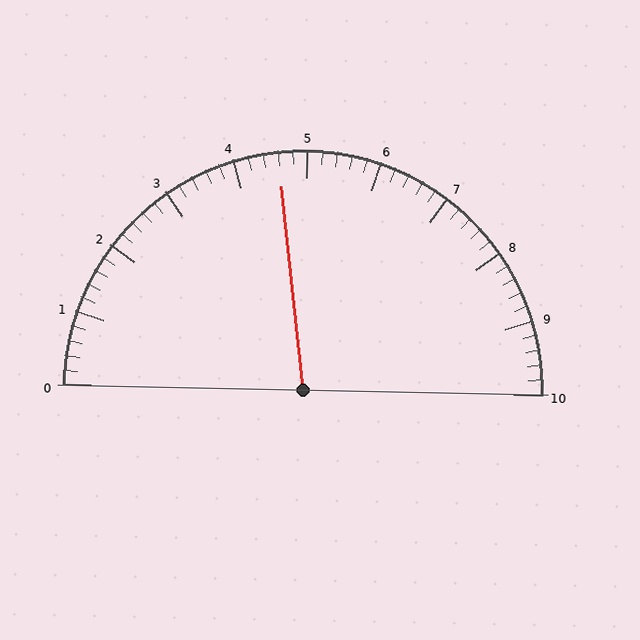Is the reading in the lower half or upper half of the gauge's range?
The reading is in the lower half of the range (0 to 10).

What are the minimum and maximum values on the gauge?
The gauge ranges from 0 to 10.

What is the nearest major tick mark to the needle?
The nearest major tick mark is 5.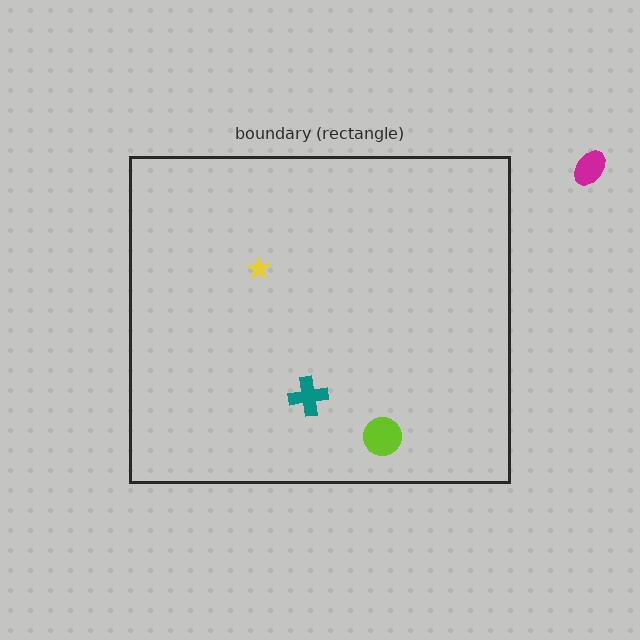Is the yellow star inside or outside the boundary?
Inside.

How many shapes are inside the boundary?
3 inside, 1 outside.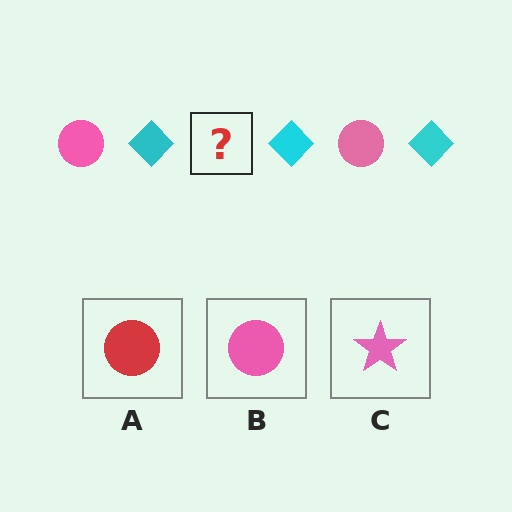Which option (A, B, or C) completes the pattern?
B.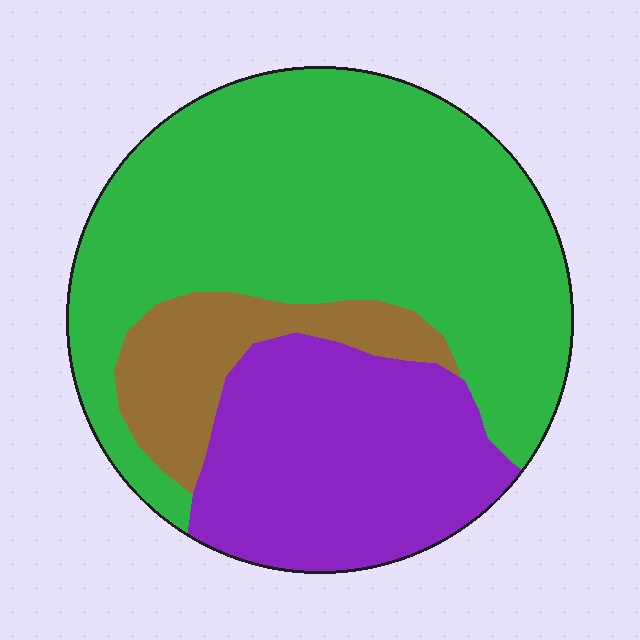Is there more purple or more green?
Green.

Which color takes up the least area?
Brown, at roughly 15%.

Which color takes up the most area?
Green, at roughly 60%.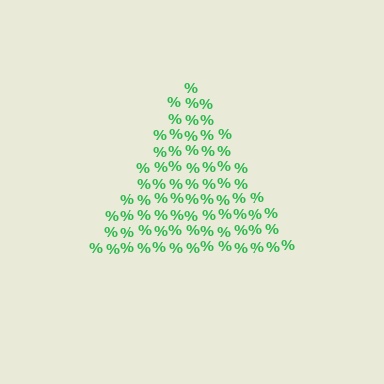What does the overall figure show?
The overall figure shows a triangle.